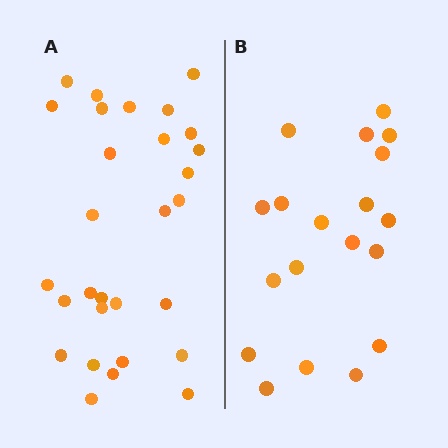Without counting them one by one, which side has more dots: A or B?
Region A (the left region) has more dots.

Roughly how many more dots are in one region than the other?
Region A has roughly 10 or so more dots than region B.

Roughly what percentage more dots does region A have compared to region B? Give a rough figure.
About 55% more.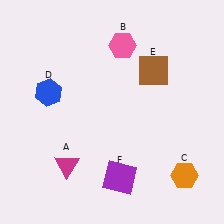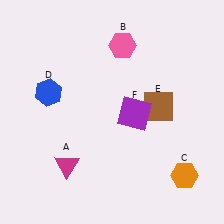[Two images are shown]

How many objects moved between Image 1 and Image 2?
2 objects moved between the two images.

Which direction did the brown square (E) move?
The brown square (E) moved down.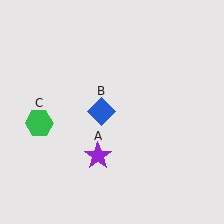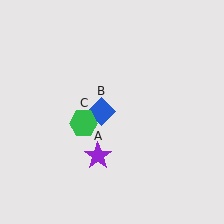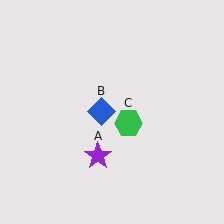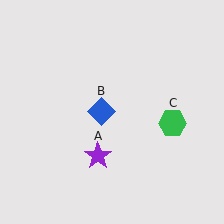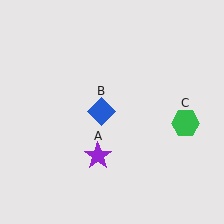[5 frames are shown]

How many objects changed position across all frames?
1 object changed position: green hexagon (object C).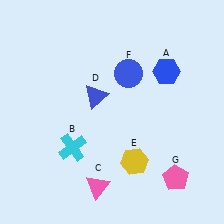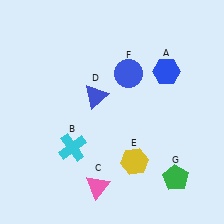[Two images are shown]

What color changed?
The pentagon (G) changed from pink in Image 1 to green in Image 2.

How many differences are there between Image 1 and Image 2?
There is 1 difference between the two images.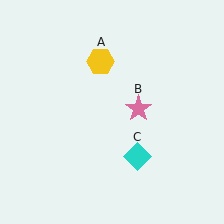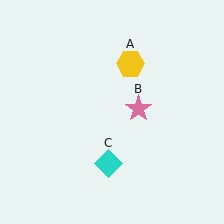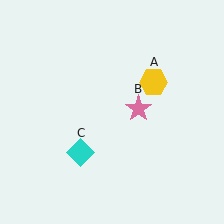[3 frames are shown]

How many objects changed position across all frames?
2 objects changed position: yellow hexagon (object A), cyan diamond (object C).